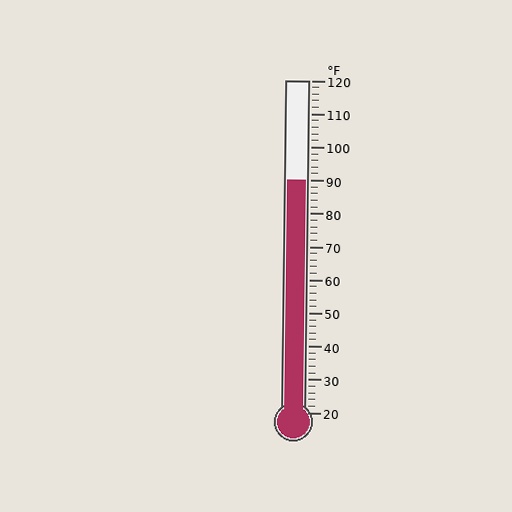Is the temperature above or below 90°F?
The temperature is at 90°F.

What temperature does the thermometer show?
The thermometer shows approximately 90°F.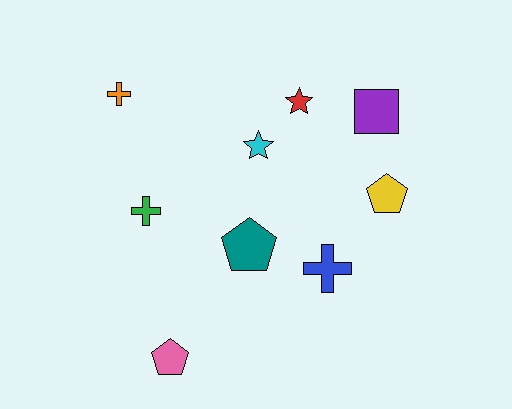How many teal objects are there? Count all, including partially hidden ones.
There is 1 teal object.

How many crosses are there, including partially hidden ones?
There are 3 crosses.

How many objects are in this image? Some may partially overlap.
There are 9 objects.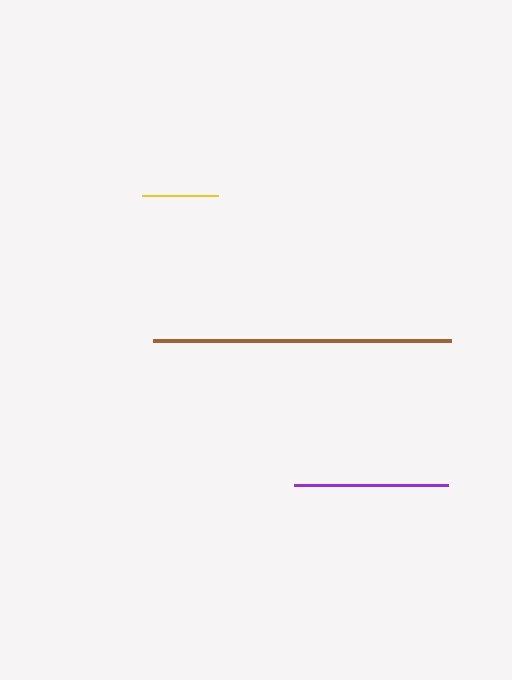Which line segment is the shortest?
The yellow line is the shortest at approximately 76 pixels.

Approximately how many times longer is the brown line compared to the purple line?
The brown line is approximately 1.9 times the length of the purple line.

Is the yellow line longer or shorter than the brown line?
The brown line is longer than the yellow line.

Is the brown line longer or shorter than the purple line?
The brown line is longer than the purple line.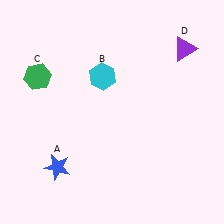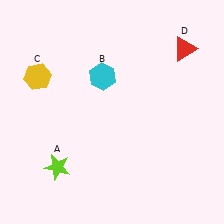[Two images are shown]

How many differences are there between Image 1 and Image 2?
There are 3 differences between the two images.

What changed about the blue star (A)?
In Image 1, A is blue. In Image 2, it changed to lime.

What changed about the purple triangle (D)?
In Image 1, D is purple. In Image 2, it changed to red.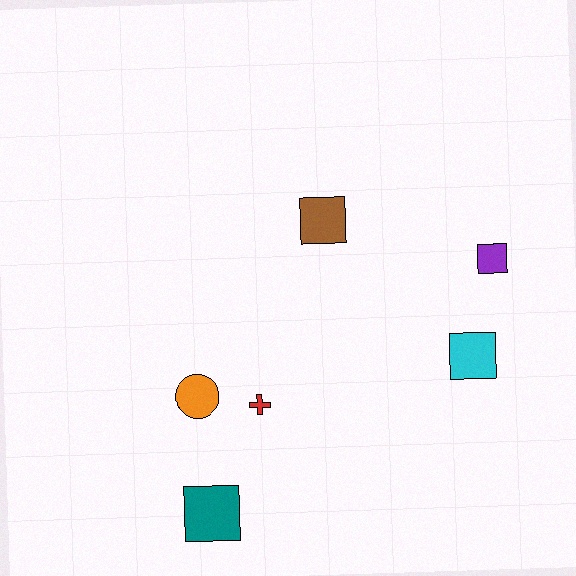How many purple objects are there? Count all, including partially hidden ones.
There is 1 purple object.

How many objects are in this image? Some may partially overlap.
There are 6 objects.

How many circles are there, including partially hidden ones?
There is 1 circle.